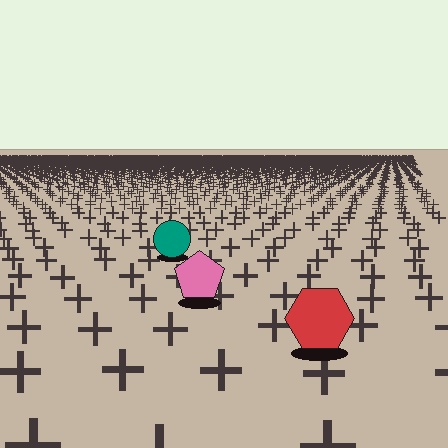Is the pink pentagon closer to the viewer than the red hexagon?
No. The red hexagon is closer — you can tell from the texture gradient: the ground texture is coarser near it.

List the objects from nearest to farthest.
From nearest to farthest: the red hexagon, the pink pentagon, the teal circle.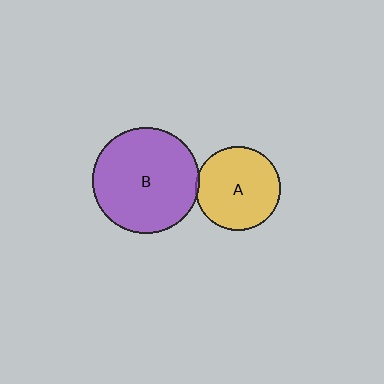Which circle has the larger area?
Circle B (purple).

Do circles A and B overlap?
Yes.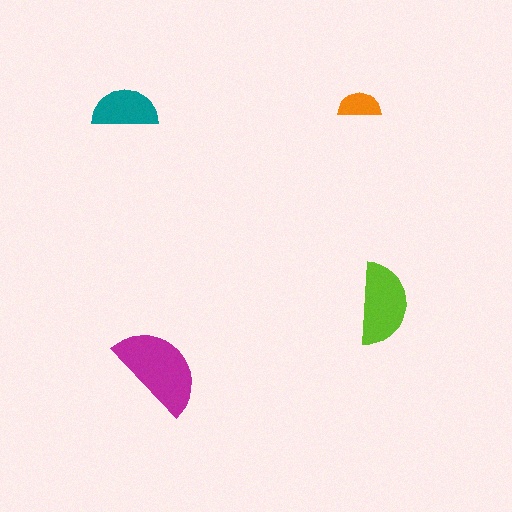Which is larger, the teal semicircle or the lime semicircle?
The lime one.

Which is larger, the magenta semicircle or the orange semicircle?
The magenta one.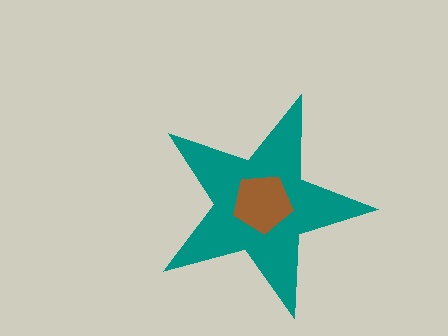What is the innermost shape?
The brown pentagon.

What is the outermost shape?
The teal star.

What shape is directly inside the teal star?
The brown pentagon.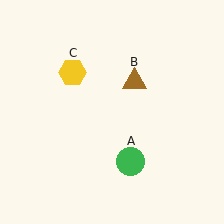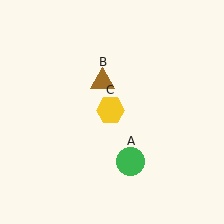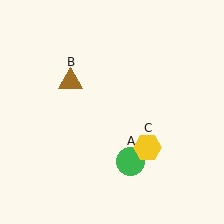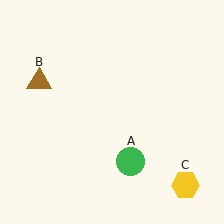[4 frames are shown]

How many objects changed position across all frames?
2 objects changed position: brown triangle (object B), yellow hexagon (object C).